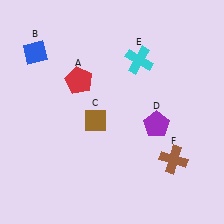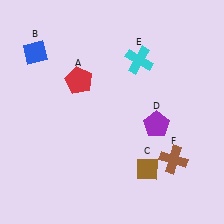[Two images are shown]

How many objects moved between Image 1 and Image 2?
1 object moved between the two images.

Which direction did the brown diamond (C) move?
The brown diamond (C) moved right.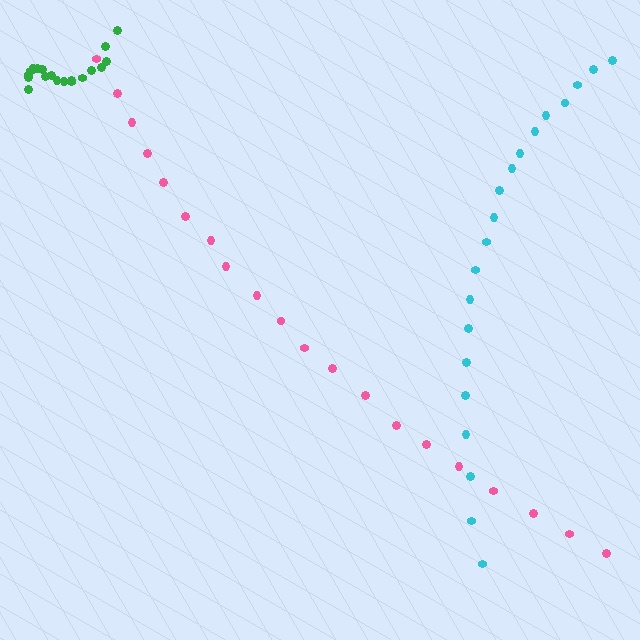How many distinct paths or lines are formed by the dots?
There are 3 distinct paths.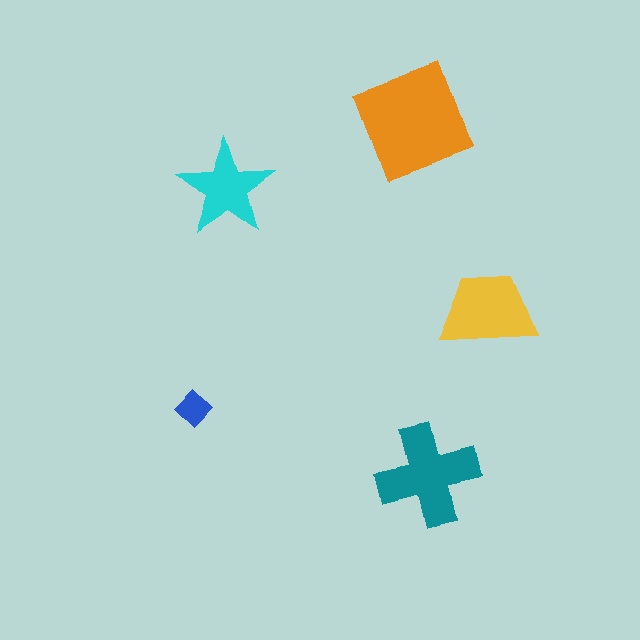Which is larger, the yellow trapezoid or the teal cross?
The teal cross.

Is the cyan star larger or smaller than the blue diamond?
Larger.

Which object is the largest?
The orange square.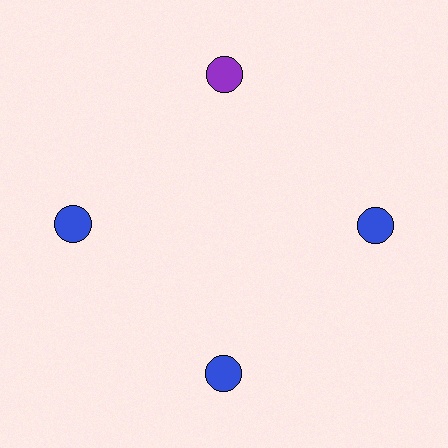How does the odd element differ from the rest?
It has a different color: purple instead of blue.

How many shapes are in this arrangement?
There are 4 shapes arranged in a ring pattern.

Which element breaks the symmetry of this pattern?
The purple circle at roughly the 12 o'clock position breaks the symmetry. All other shapes are blue circles.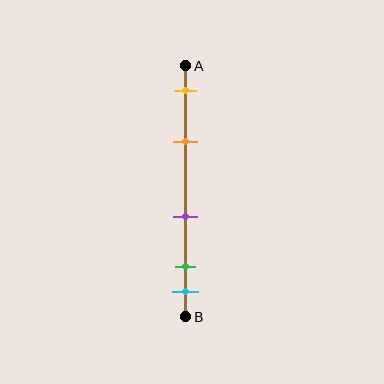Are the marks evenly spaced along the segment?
No, the marks are not evenly spaced.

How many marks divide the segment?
There are 5 marks dividing the segment.